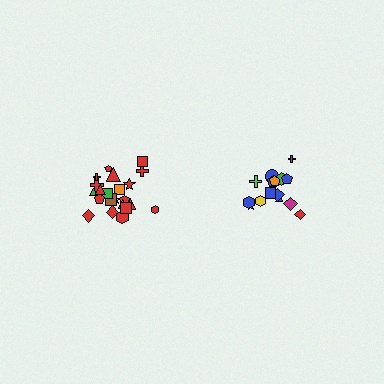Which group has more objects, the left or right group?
The left group.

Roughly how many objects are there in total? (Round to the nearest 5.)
Roughly 35 objects in total.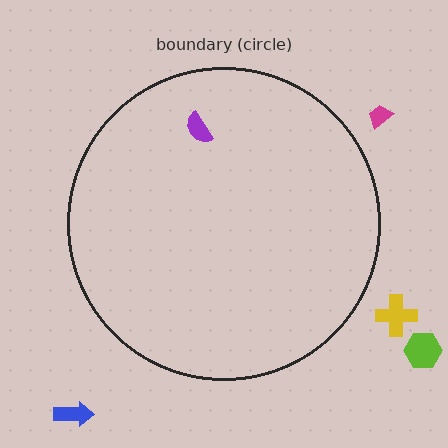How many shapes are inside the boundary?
1 inside, 4 outside.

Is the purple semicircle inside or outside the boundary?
Inside.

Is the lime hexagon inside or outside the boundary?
Outside.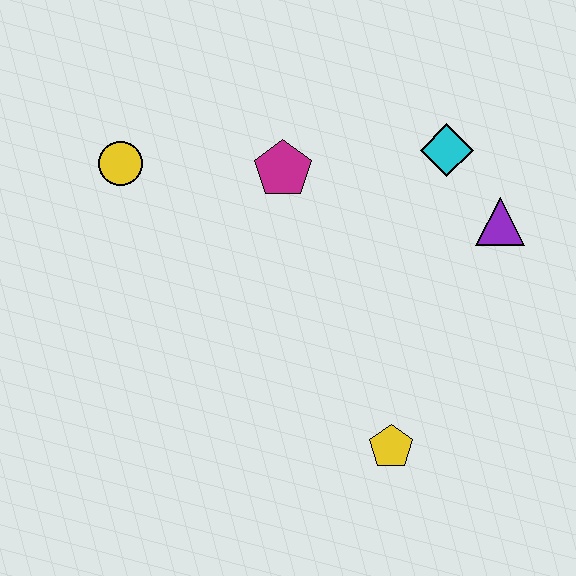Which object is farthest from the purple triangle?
The yellow circle is farthest from the purple triangle.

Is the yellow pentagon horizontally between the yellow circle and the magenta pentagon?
No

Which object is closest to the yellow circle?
The magenta pentagon is closest to the yellow circle.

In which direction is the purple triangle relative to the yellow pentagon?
The purple triangle is above the yellow pentagon.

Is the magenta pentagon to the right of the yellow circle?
Yes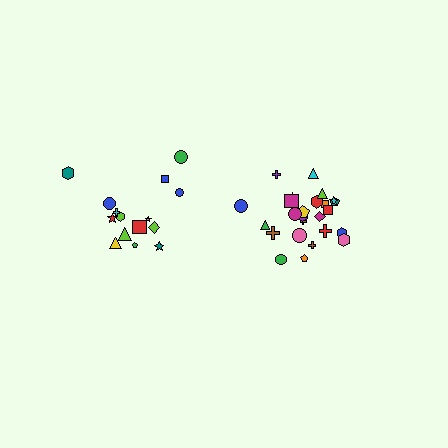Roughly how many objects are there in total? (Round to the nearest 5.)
Roughly 40 objects in total.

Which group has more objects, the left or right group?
The right group.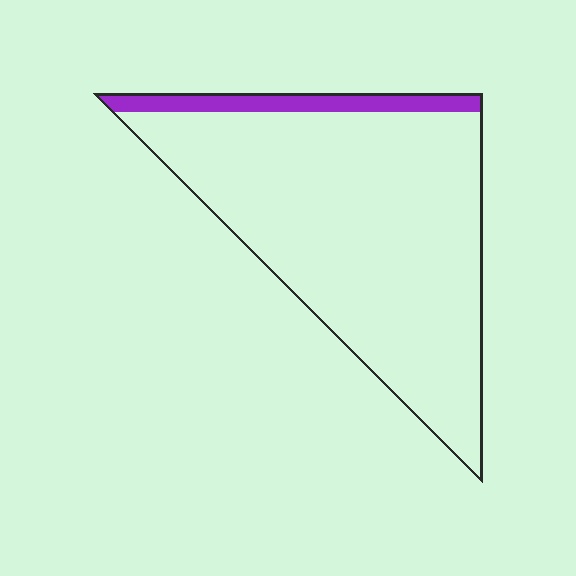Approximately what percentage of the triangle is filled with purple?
Approximately 10%.